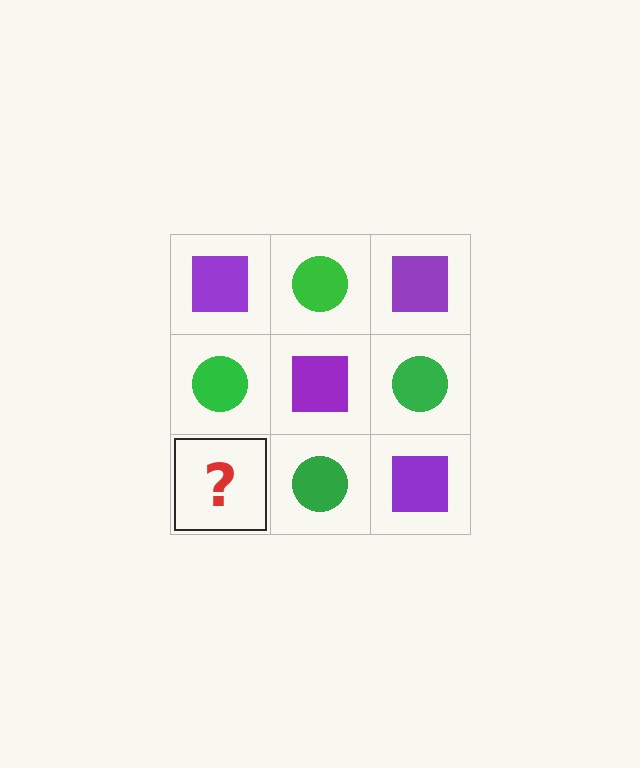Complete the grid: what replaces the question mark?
The question mark should be replaced with a purple square.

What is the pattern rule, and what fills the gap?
The rule is that it alternates purple square and green circle in a checkerboard pattern. The gap should be filled with a purple square.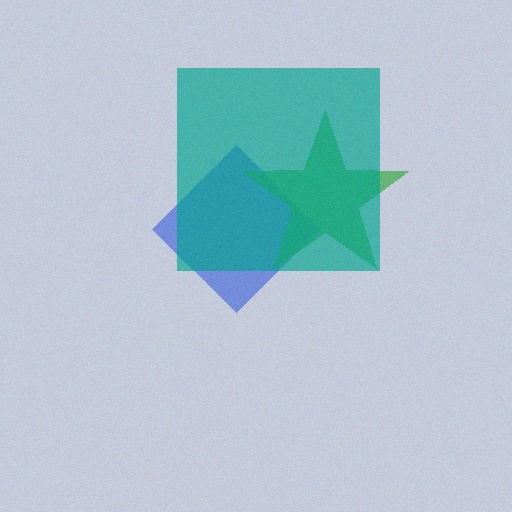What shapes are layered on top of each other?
The layered shapes are: a blue diamond, a green star, a teal square.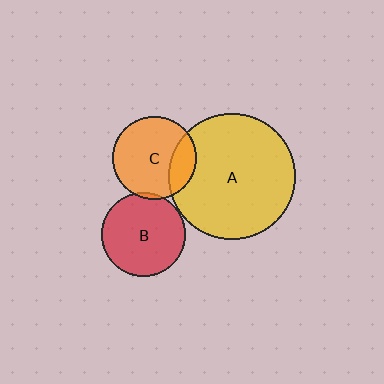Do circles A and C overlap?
Yes.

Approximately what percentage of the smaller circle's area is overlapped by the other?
Approximately 20%.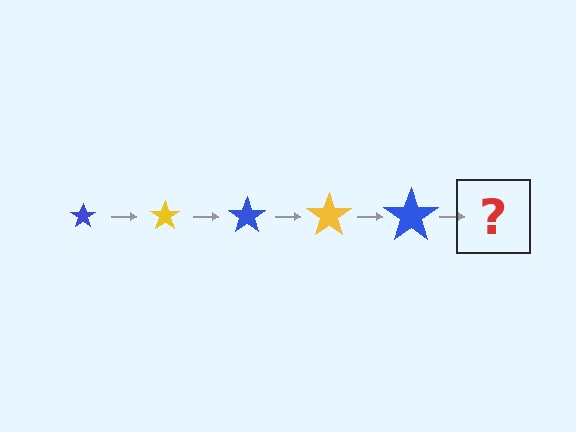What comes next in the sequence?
The next element should be a yellow star, larger than the previous one.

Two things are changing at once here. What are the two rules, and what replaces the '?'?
The two rules are that the star grows larger each step and the color cycles through blue and yellow. The '?' should be a yellow star, larger than the previous one.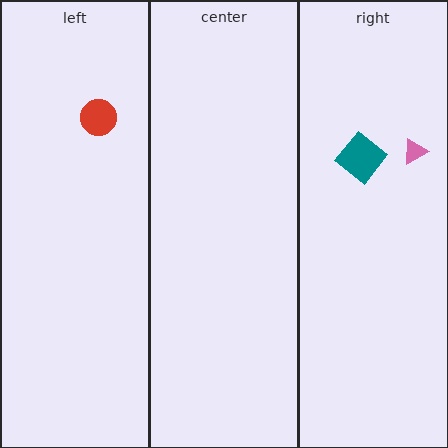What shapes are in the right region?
The pink triangle, the teal diamond.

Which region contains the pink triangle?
The right region.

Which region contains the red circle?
The left region.